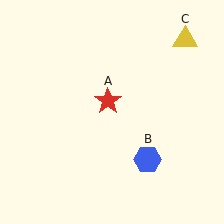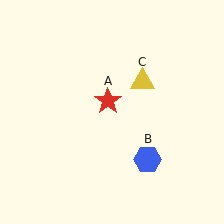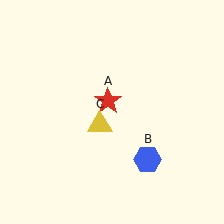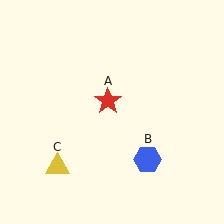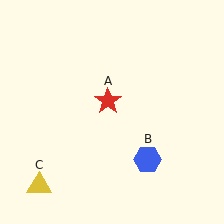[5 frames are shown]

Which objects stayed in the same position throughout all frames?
Red star (object A) and blue hexagon (object B) remained stationary.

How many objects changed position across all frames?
1 object changed position: yellow triangle (object C).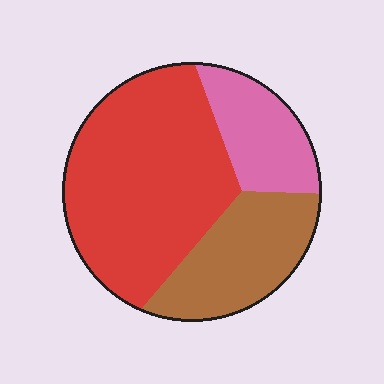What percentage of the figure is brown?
Brown takes up about one quarter (1/4) of the figure.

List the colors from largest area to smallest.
From largest to smallest: red, brown, pink.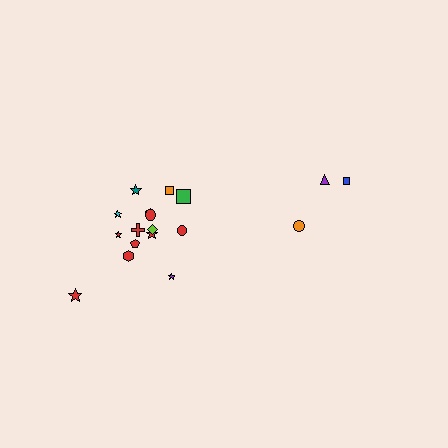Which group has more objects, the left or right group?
The left group.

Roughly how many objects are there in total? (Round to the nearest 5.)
Roughly 20 objects in total.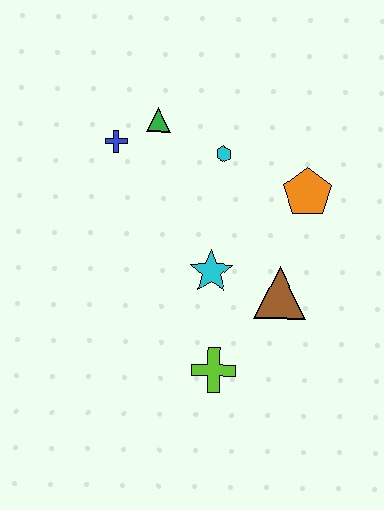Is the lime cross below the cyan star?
Yes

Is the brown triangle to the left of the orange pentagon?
Yes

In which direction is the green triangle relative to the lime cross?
The green triangle is above the lime cross.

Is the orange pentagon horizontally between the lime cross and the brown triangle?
No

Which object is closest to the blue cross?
The green triangle is closest to the blue cross.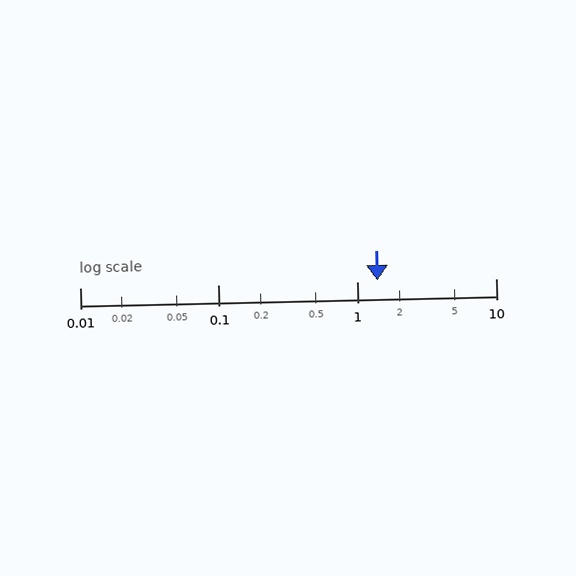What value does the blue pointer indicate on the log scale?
The pointer indicates approximately 1.4.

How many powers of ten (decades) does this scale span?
The scale spans 3 decades, from 0.01 to 10.